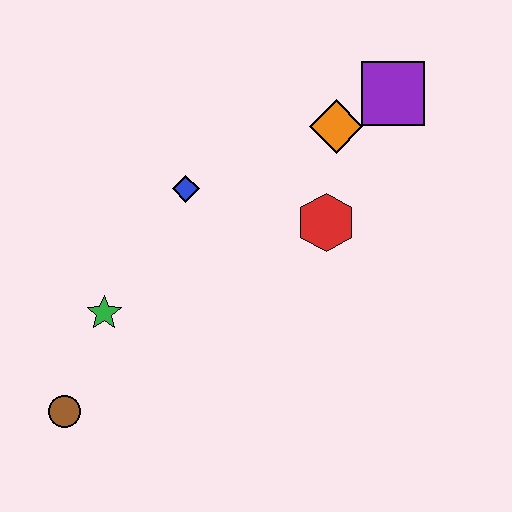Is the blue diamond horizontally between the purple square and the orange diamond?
No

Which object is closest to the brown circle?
The green star is closest to the brown circle.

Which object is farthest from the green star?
The purple square is farthest from the green star.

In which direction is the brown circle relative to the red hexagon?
The brown circle is to the left of the red hexagon.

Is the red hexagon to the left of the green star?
No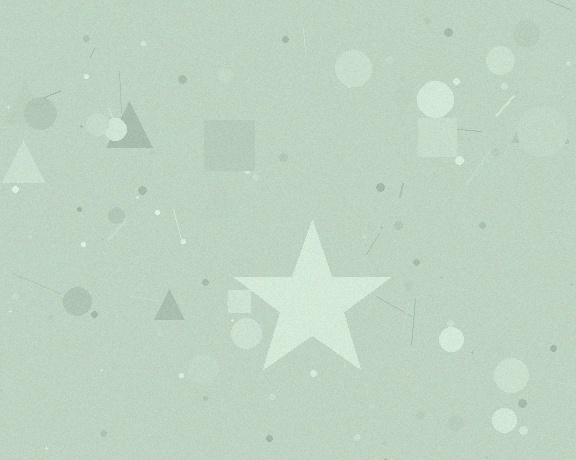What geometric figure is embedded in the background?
A star is embedded in the background.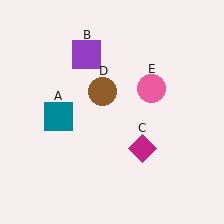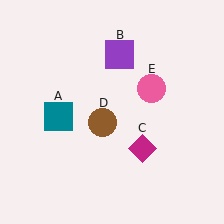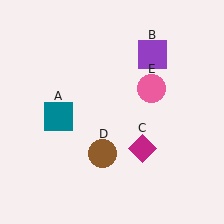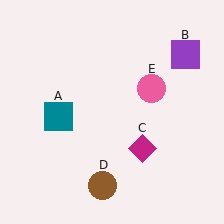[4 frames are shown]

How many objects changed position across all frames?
2 objects changed position: purple square (object B), brown circle (object D).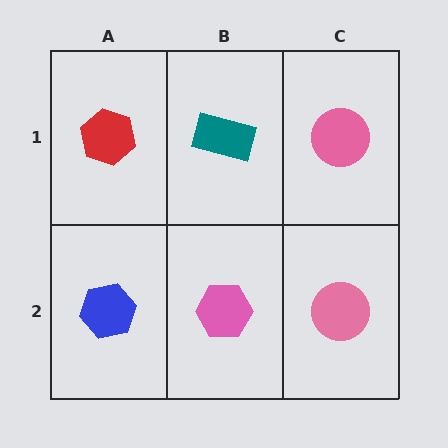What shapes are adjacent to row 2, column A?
A red hexagon (row 1, column A), a pink hexagon (row 2, column B).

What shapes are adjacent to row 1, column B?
A pink hexagon (row 2, column B), a red hexagon (row 1, column A), a pink circle (row 1, column C).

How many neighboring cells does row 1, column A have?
2.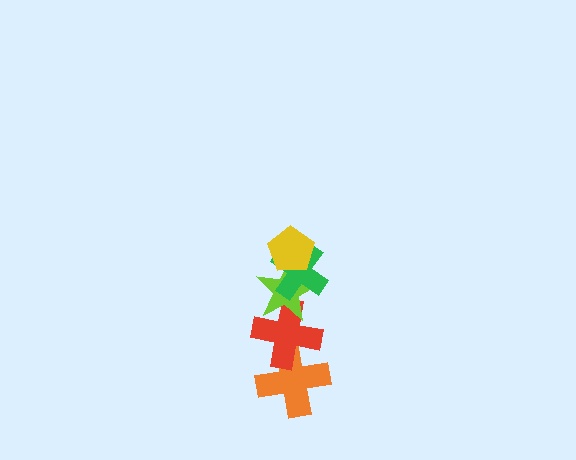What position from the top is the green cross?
The green cross is 2nd from the top.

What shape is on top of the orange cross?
The red cross is on top of the orange cross.